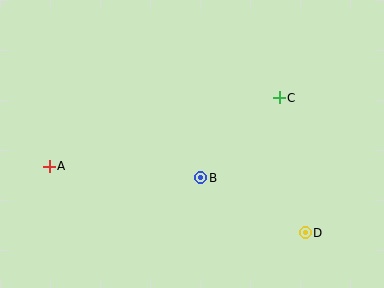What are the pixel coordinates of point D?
Point D is at (305, 233).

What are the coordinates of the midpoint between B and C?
The midpoint between B and C is at (240, 138).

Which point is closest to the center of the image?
Point B at (201, 178) is closest to the center.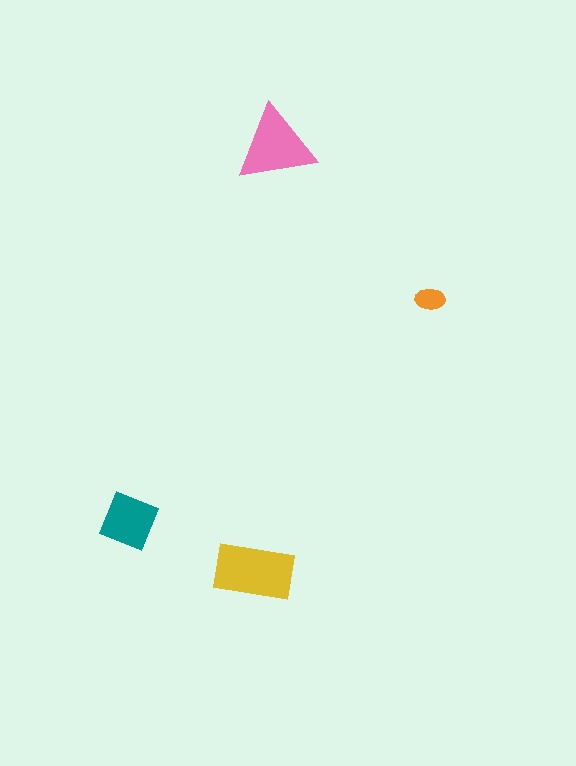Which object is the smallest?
The orange ellipse.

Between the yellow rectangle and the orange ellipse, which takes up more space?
The yellow rectangle.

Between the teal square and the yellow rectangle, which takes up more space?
The yellow rectangle.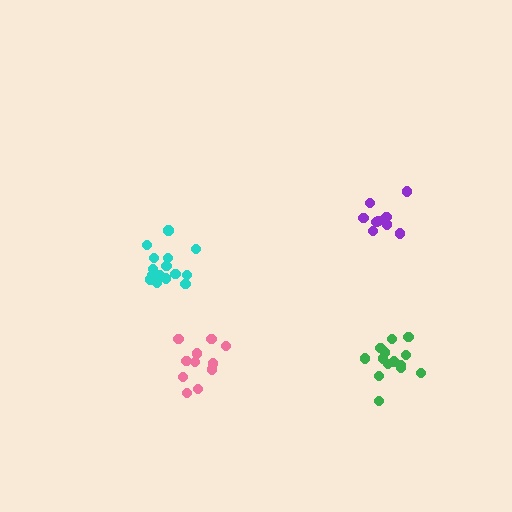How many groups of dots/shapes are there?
There are 4 groups.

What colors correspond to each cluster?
The clusters are colored: pink, cyan, green, purple.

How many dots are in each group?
Group 1: 11 dots, Group 2: 15 dots, Group 3: 14 dots, Group 4: 11 dots (51 total).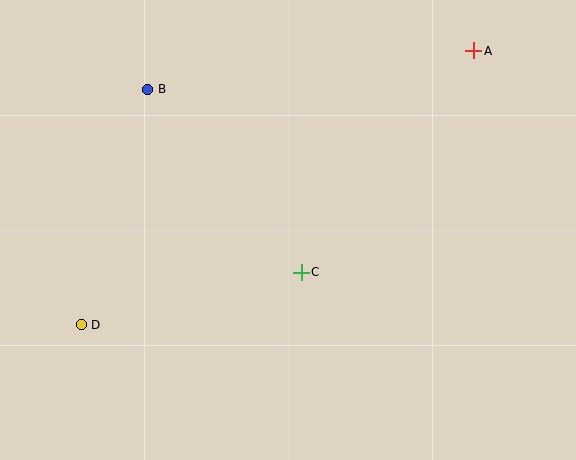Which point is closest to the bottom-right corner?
Point C is closest to the bottom-right corner.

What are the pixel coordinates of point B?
Point B is at (148, 89).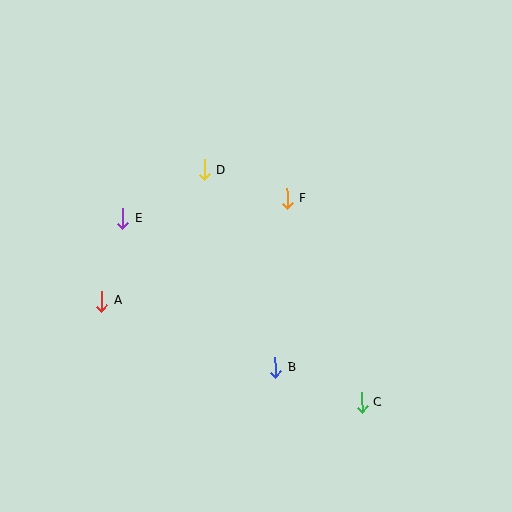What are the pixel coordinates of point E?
Point E is at (123, 218).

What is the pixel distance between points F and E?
The distance between F and E is 165 pixels.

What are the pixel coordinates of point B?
Point B is at (275, 367).